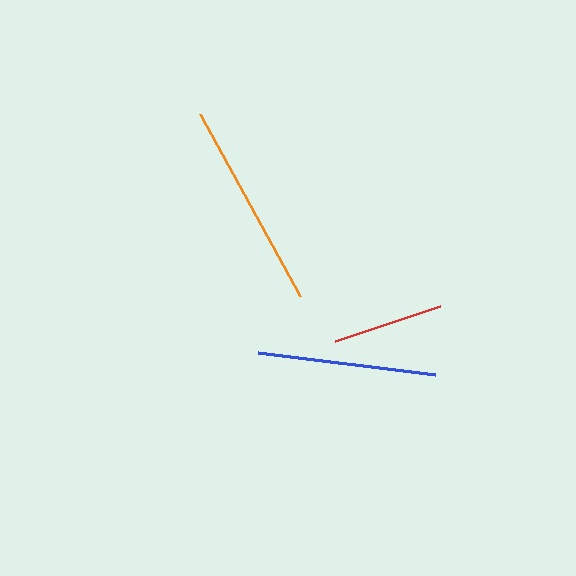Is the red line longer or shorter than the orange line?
The orange line is longer than the red line.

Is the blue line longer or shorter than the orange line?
The orange line is longer than the blue line.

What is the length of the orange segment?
The orange segment is approximately 207 pixels long.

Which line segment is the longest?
The orange line is the longest at approximately 207 pixels.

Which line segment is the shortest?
The red line is the shortest at approximately 111 pixels.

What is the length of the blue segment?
The blue segment is approximately 178 pixels long.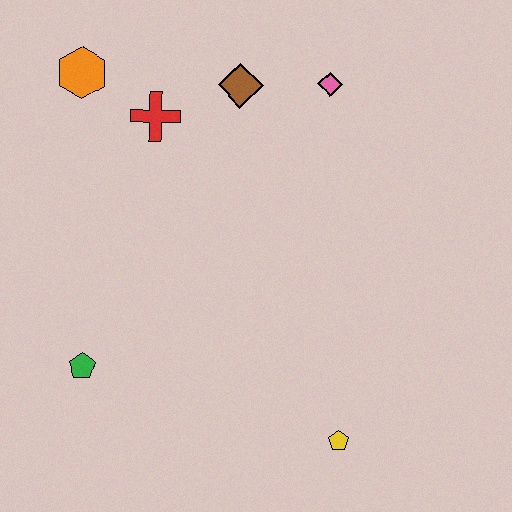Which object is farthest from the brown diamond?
The yellow pentagon is farthest from the brown diamond.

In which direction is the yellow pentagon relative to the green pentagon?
The yellow pentagon is to the right of the green pentagon.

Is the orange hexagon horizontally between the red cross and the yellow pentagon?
No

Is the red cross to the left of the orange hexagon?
No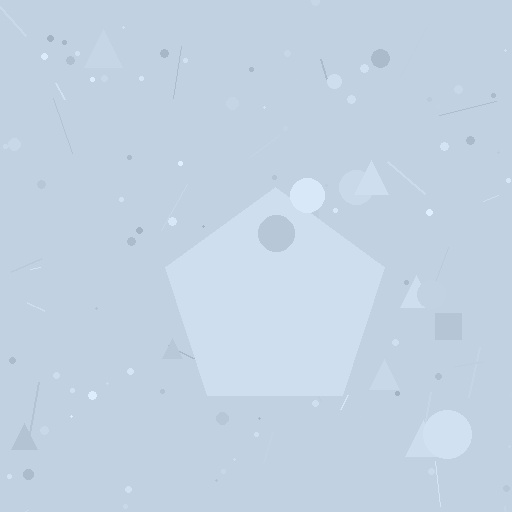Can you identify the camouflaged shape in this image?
The camouflaged shape is a pentagon.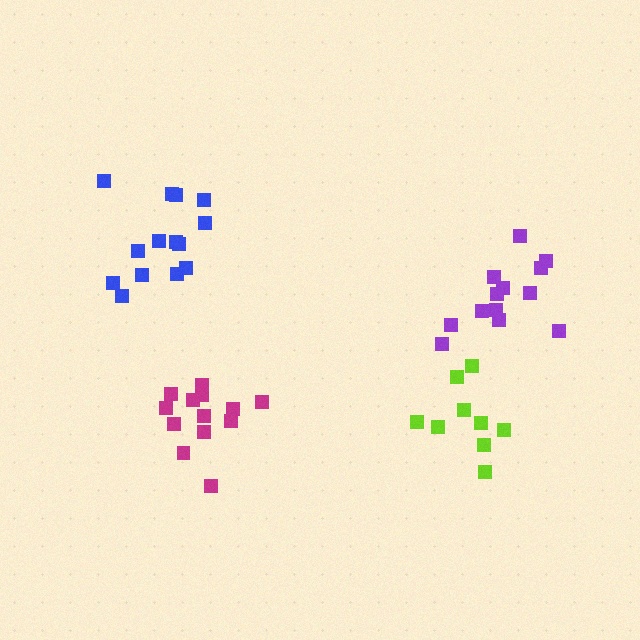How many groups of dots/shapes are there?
There are 4 groups.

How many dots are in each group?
Group 1: 13 dots, Group 2: 13 dots, Group 3: 14 dots, Group 4: 9 dots (49 total).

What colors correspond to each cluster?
The clusters are colored: magenta, purple, blue, lime.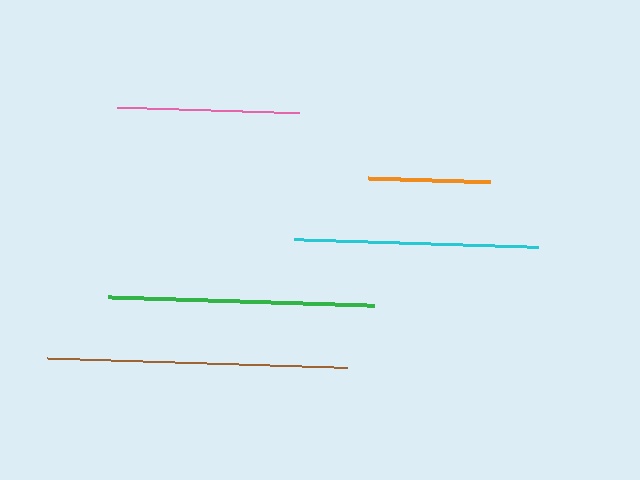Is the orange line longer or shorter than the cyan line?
The cyan line is longer than the orange line.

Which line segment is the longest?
The brown line is the longest at approximately 300 pixels.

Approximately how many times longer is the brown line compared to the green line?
The brown line is approximately 1.1 times the length of the green line.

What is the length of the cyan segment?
The cyan segment is approximately 244 pixels long.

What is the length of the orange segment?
The orange segment is approximately 122 pixels long.